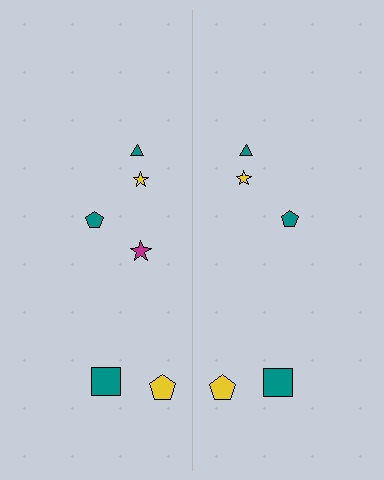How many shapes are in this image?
There are 11 shapes in this image.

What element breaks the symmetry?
A magenta star is missing from the right side.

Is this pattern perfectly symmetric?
No, the pattern is not perfectly symmetric. A magenta star is missing from the right side.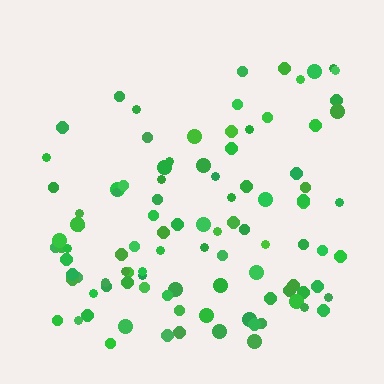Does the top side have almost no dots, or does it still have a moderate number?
Still a moderate number, just noticeably fewer than the bottom.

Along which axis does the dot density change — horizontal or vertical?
Vertical.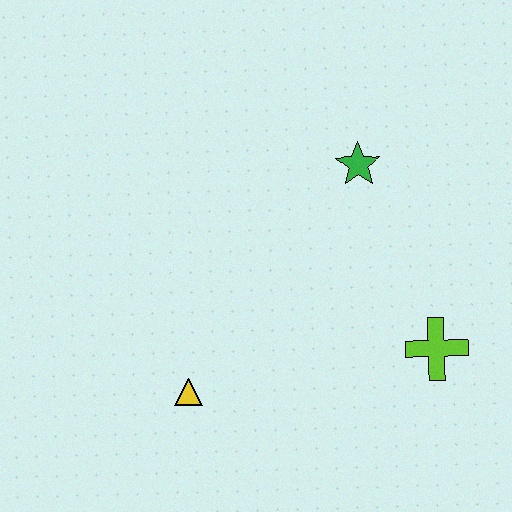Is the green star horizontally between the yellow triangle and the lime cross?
Yes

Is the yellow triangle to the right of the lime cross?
No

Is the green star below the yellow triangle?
No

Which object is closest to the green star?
The lime cross is closest to the green star.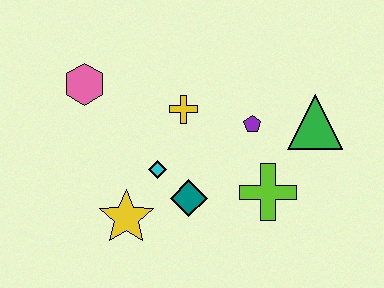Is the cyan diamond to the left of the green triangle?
Yes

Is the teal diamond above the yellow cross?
No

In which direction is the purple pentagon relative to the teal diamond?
The purple pentagon is above the teal diamond.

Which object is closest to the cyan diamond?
The teal diamond is closest to the cyan diamond.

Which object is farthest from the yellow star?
The green triangle is farthest from the yellow star.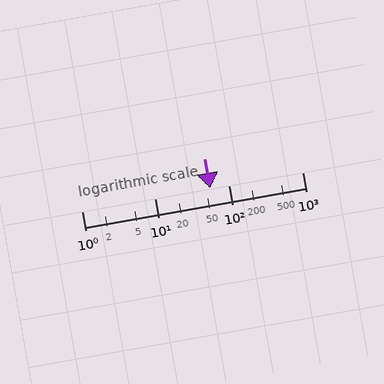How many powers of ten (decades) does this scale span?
The scale spans 3 decades, from 1 to 1000.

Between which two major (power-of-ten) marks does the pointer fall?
The pointer is between 10 and 100.